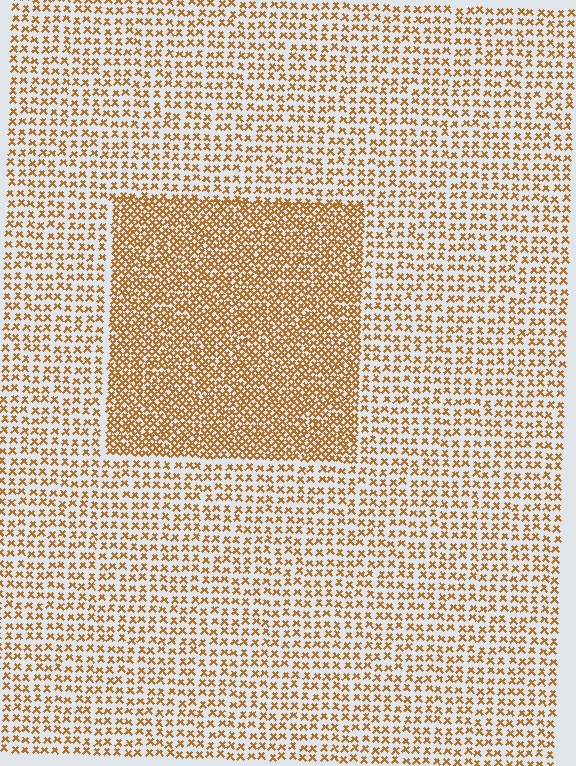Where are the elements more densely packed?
The elements are more densely packed inside the rectangle boundary.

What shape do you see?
I see a rectangle.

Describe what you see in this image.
The image contains small brown elements arranged at two different densities. A rectangle-shaped region is visible where the elements are more densely packed than the surrounding area.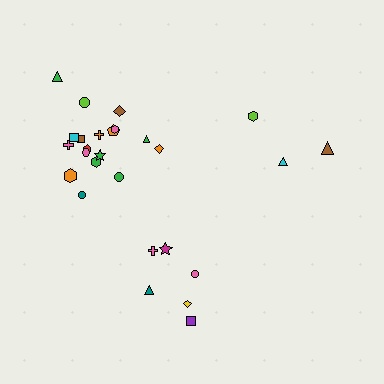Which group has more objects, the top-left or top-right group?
The top-left group.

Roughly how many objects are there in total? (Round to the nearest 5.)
Roughly 25 objects in total.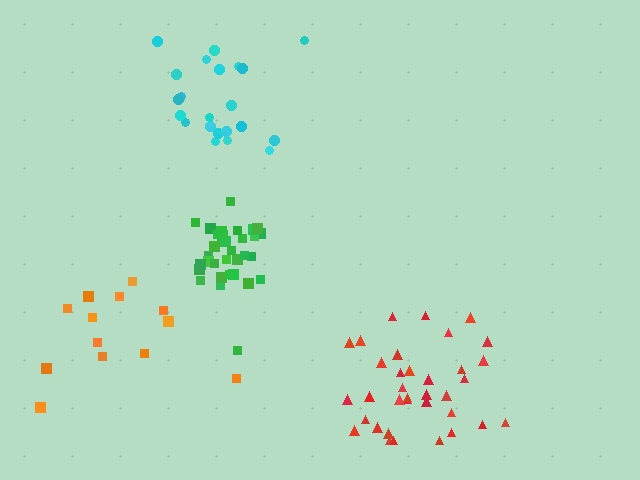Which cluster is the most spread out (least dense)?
Orange.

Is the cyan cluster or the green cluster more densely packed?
Green.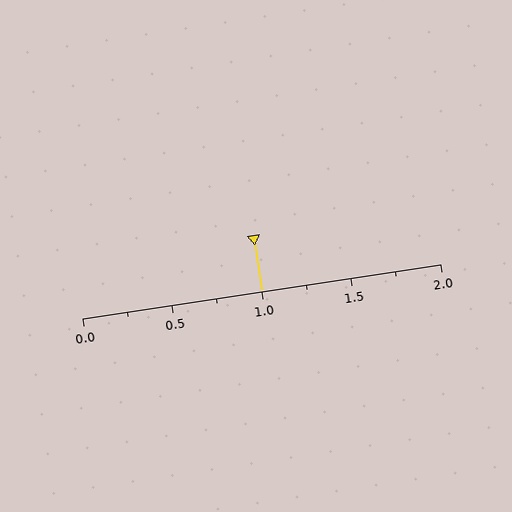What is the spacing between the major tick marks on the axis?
The major ticks are spaced 0.5 apart.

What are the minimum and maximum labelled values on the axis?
The axis runs from 0.0 to 2.0.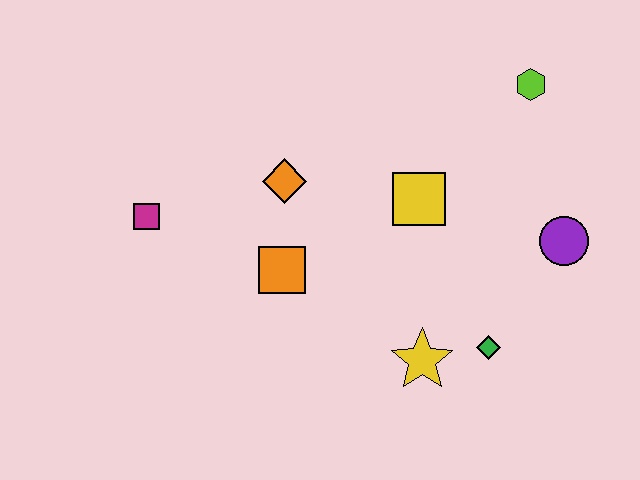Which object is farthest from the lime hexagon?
The magenta square is farthest from the lime hexagon.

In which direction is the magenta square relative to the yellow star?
The magenta square is to the left of the yellow star.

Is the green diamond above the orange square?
No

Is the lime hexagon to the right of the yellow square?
Yes